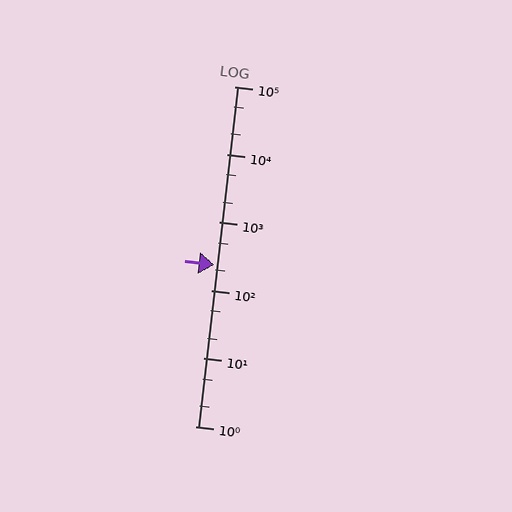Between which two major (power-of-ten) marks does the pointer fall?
The pointer is between 100 and 1000.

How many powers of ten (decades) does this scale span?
The scale spans 5 decades, from 1 to 100000.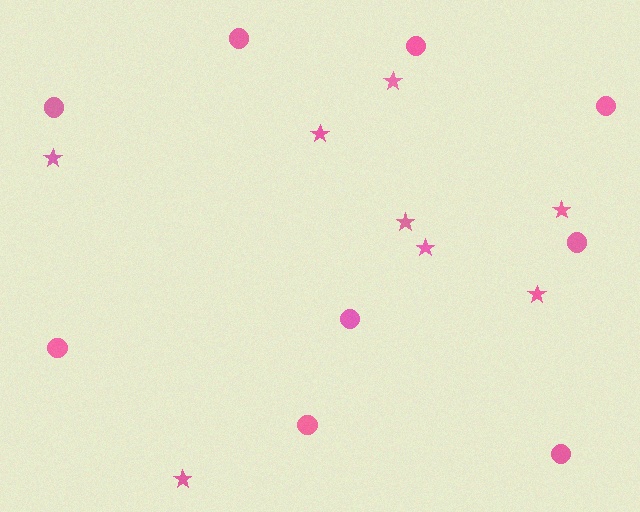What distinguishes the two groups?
There are 2 groups: one group of circles (9) and one group of stars (8).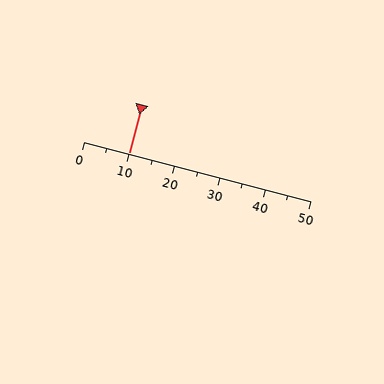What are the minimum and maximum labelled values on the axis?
The axis runs from 0 to 50.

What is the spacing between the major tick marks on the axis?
The major ticks are spaced 10 apart.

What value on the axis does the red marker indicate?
The marker indicates approximately 10.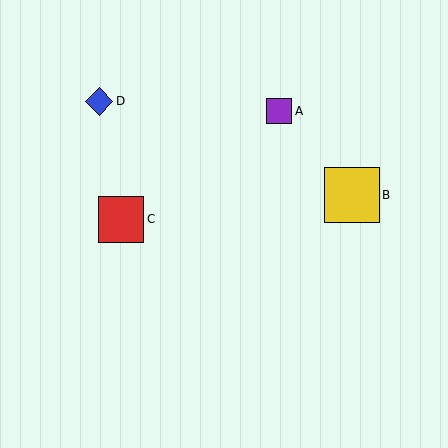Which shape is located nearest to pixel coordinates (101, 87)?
The blue diamond (labeled D) at (99, 101) is nearest to that location.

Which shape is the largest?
The yellow square (labeled B) is the largest.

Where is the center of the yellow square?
The center of the yellow square is at (352, 195).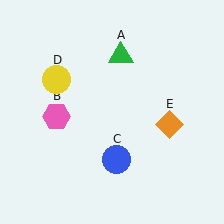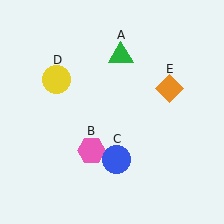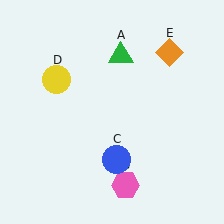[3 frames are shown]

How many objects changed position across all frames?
2 objects changed position: pink hexagon (object B), orange diamond (object E).